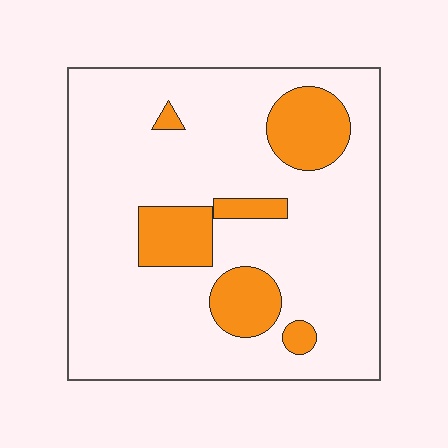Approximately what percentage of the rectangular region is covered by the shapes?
Approximately 20%.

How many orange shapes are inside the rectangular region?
6.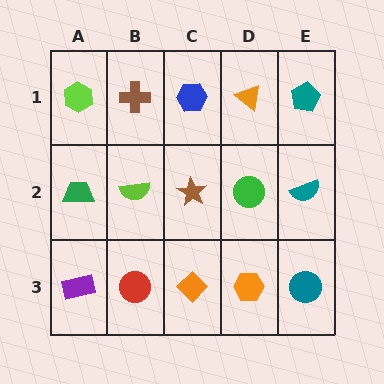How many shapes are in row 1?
5 shapes.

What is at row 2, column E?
A teal semicircle.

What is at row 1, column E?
A teal pentagon.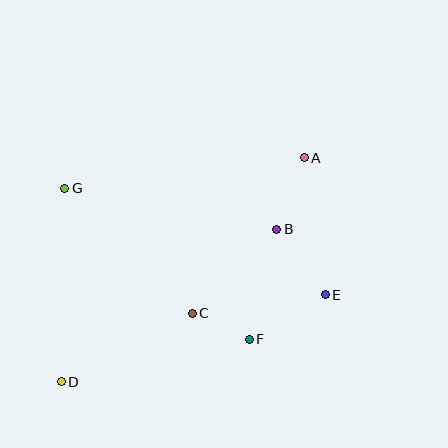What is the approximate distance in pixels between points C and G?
The distance between C and G is approximately 178 pixels.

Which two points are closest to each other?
Points C and F are closest to each other.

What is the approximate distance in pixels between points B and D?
The distance between B and D is approximately 264 pixels.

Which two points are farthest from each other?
Points A and D are farthest from each other.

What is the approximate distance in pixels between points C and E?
The distance between C and E is approximately 134 pixels.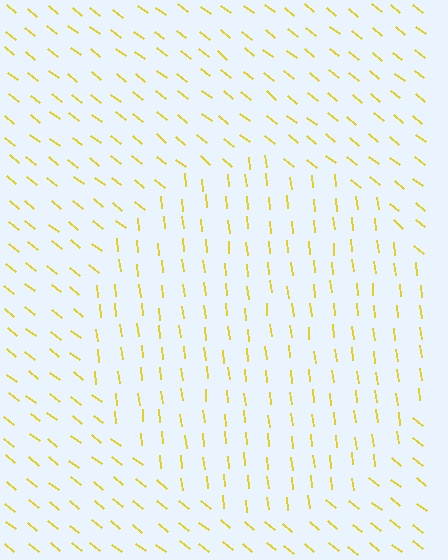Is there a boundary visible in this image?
Yes, there is a texture boundary formed by a change in line orientation.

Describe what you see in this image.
The image is filled with small yellow line segments. A circle region in the image has lines oriented differently from the surrounding lines, creating a visible texture boundary.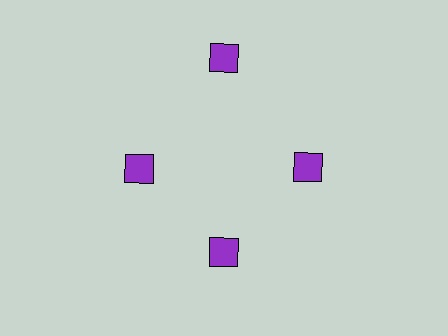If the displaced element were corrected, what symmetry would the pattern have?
It would have 4-fold rotational symmetry — the pattern would map onto itself every 90 degrees.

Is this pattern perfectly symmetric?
No. The 4 purple squares are arranged in a ring, but one element near the 12 o'clock position is pushed outward from the center, breaking the 4-fold rotational symmetry.